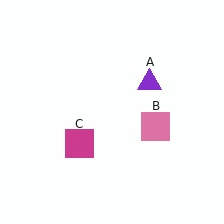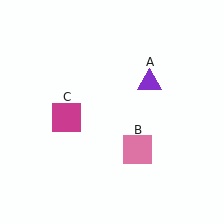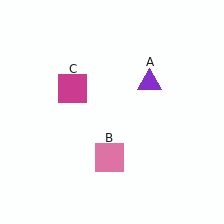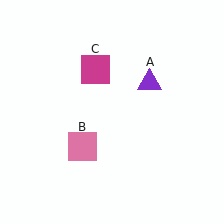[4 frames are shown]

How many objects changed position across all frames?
2 objects changed position: pink square (object B), magenta square (object C).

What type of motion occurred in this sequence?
The pink square (object B), magenta square (object C) rotated clockwise around the center of the scene.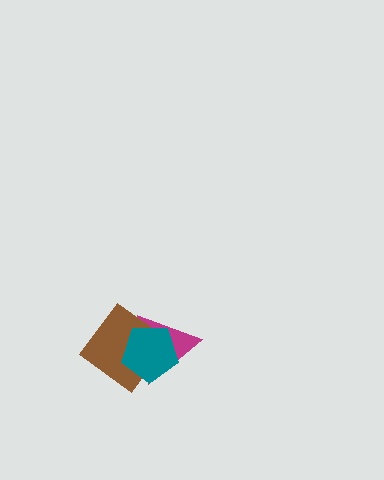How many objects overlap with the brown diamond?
2 objects overlap with the brown diamond.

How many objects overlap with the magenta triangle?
2 objects overlap with the magenta triangle.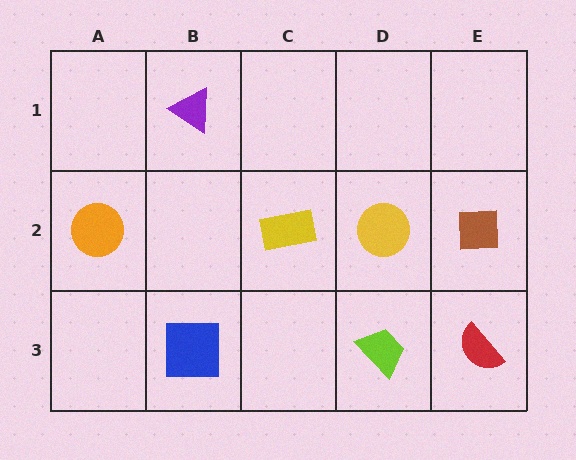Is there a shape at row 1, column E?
No, that cell is empty.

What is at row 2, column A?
An orange circle.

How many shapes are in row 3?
3 shapes.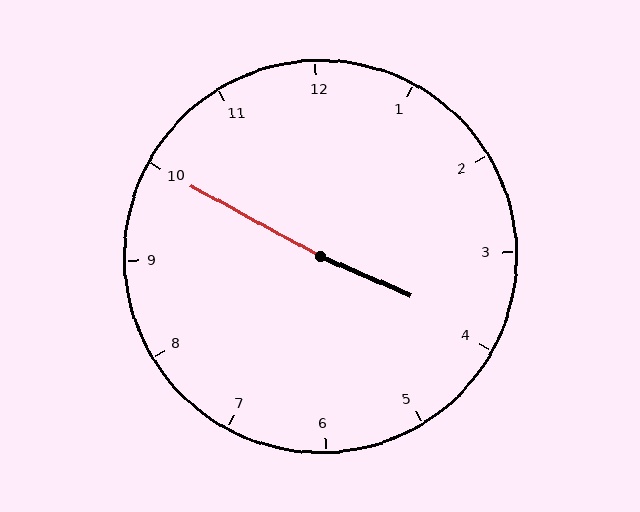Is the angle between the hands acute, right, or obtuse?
It is obtuse.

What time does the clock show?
3:50.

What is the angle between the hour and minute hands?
Approximately 175 degrees.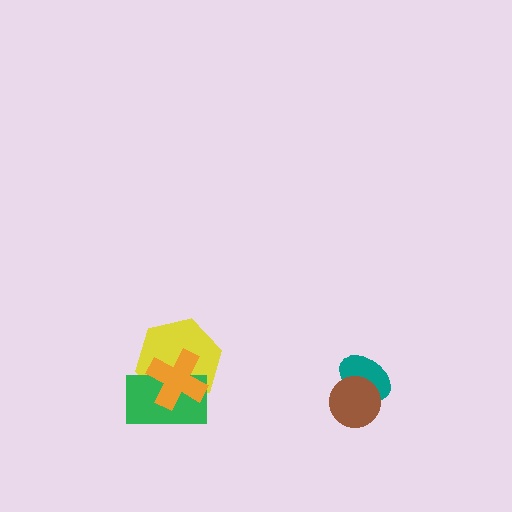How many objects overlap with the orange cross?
2 objects overlap with the orange cross.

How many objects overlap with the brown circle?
1 object overlaps with the brown circle.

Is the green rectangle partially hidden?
Yes, it is partially covered by another shape.